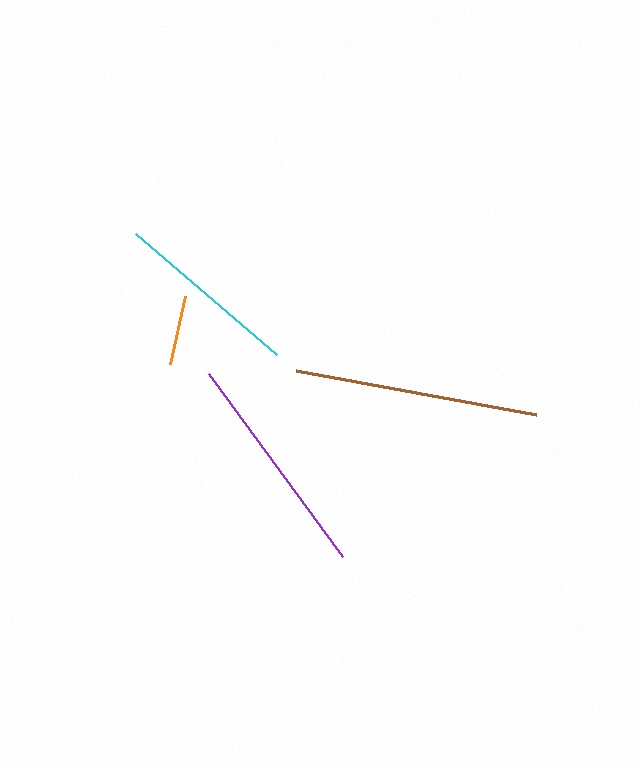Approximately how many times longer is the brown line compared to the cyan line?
The brown line is approximately 1.3 times the length of the cyan line.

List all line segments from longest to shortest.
From longest to shortest: brown, purple, cyan, orange.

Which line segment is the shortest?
The orange line is the shortest at approximately 69 pixels.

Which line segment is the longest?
The brown line is the longest at approximately 244 pixels.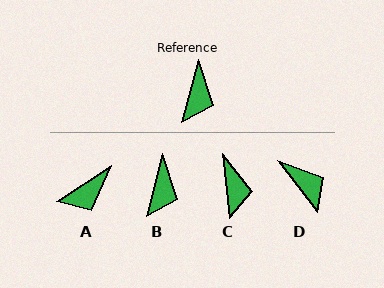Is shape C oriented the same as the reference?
No, it is off by about 20 degrees.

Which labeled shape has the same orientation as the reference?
B.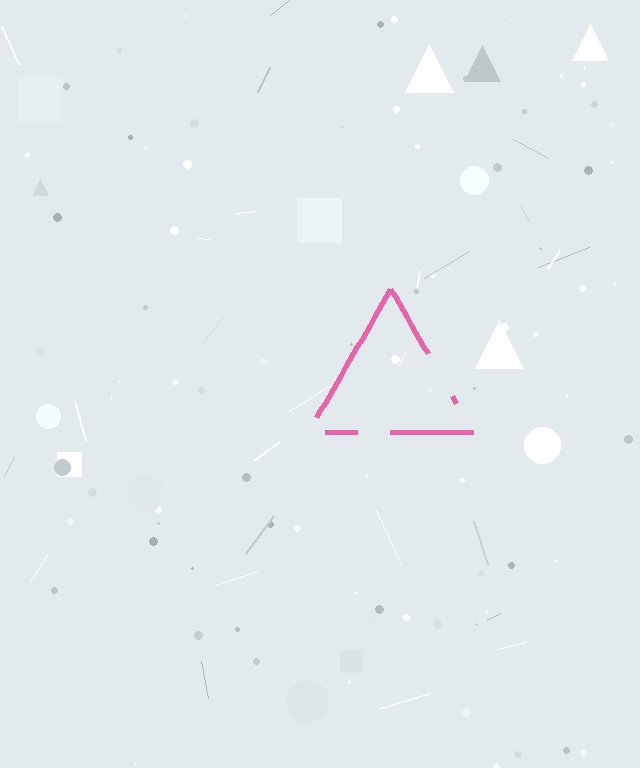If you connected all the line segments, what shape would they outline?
They would outline a triangle.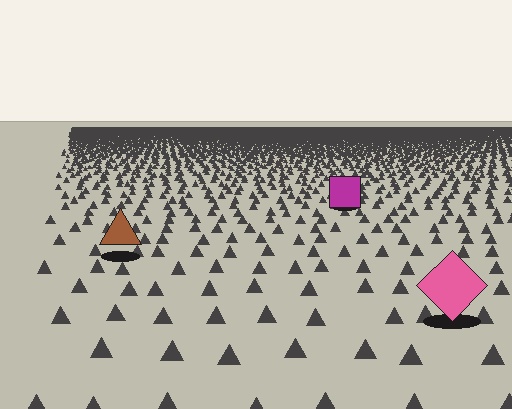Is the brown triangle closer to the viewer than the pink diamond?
No. The pink diamond is closer — you can tell from the texture gradient: the ground texture is coarser near it.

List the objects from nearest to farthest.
From nearest to farthest: the pink diamond, the brown triangle, the magenta square.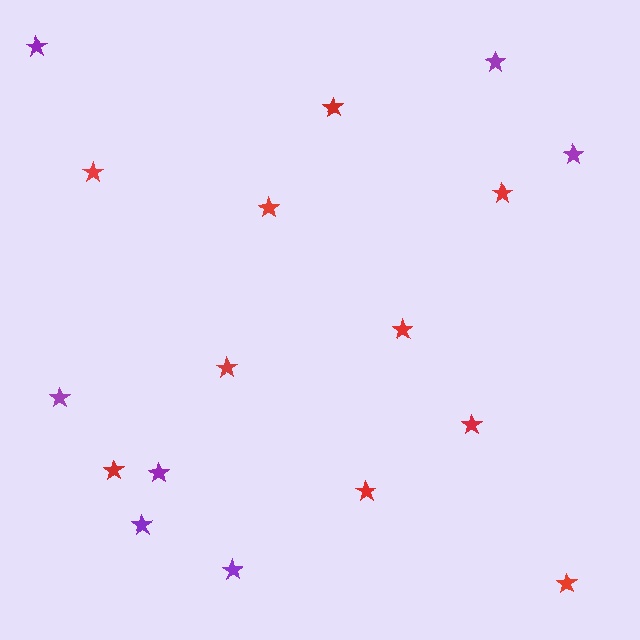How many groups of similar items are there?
There are 2 groups: one group of purple stars (7) and one group of red stars (10).